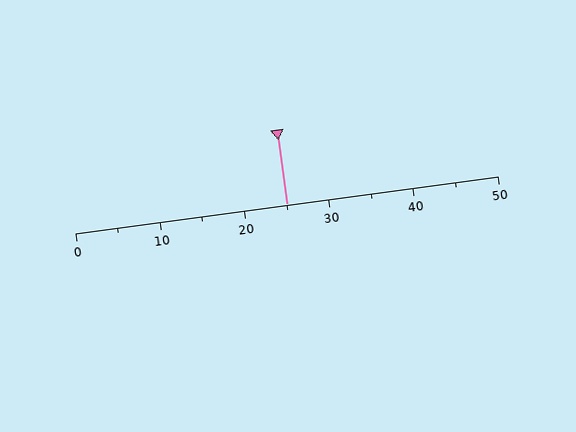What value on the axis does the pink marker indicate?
The marker indicates approximately 25.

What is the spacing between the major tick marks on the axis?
The major ticks are spaced 10 apart.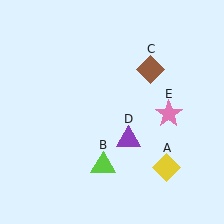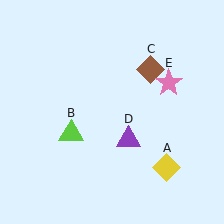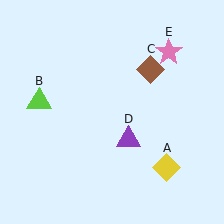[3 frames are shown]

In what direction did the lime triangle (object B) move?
The lime triangle (object B) moved up and to the left.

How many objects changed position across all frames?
2 objects changed position: lime triangle (object B), pink star (object E).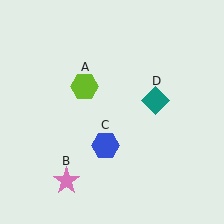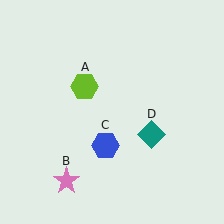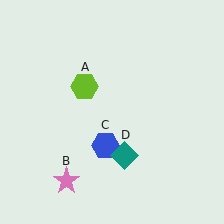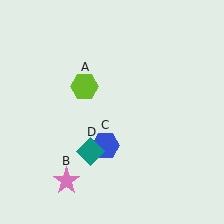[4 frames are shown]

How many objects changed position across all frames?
1 object changed position: teal diamond (object D).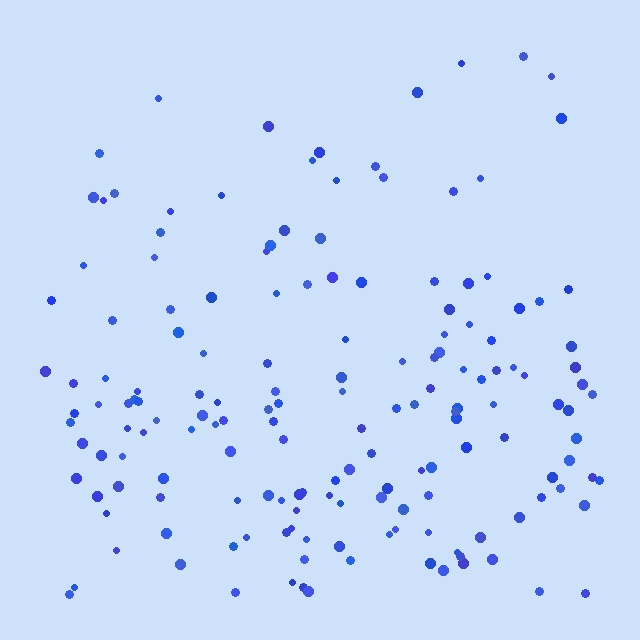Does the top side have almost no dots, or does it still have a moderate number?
Still a moderate number, just noticeably fewer than the bottom.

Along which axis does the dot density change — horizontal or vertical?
Vertical.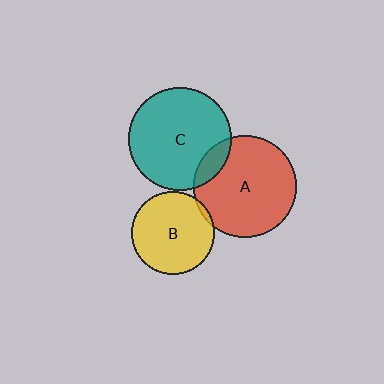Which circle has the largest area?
Circle C (teal).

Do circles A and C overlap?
Yes.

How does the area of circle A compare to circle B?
Approximately 1.5 times.